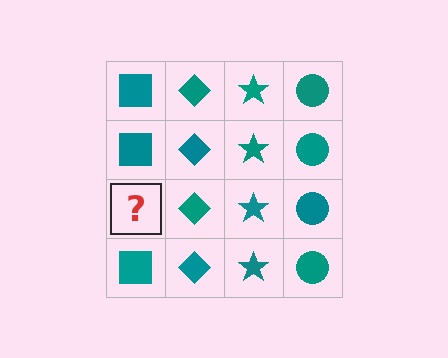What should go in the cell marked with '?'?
The missing cell should contain a teal square.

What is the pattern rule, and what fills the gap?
The rule is that each column has a consistent shape. The gap should be filled with a teal square.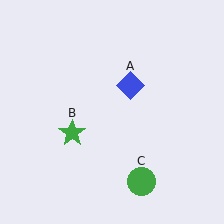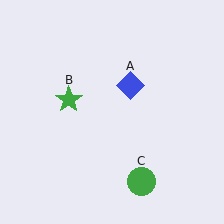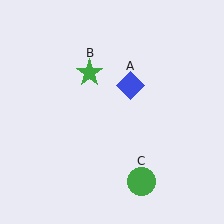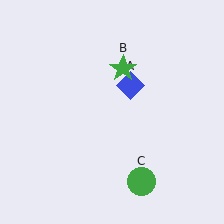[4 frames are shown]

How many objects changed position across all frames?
1 object changed position: green star (object B).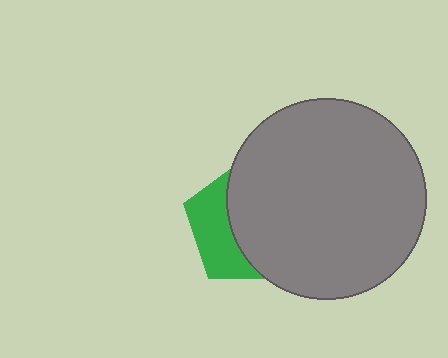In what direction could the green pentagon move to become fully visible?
The green pentagon could move left. That would shift it out from behind the gray circle entirely.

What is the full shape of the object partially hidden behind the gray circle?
The partially hidden object is a green pentagon.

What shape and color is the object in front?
The object in front is a gray circle.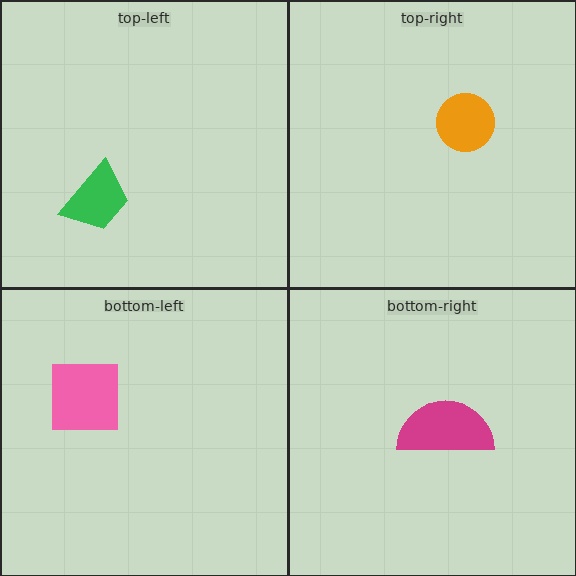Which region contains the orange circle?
The top-right region.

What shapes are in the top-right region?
The orange circle.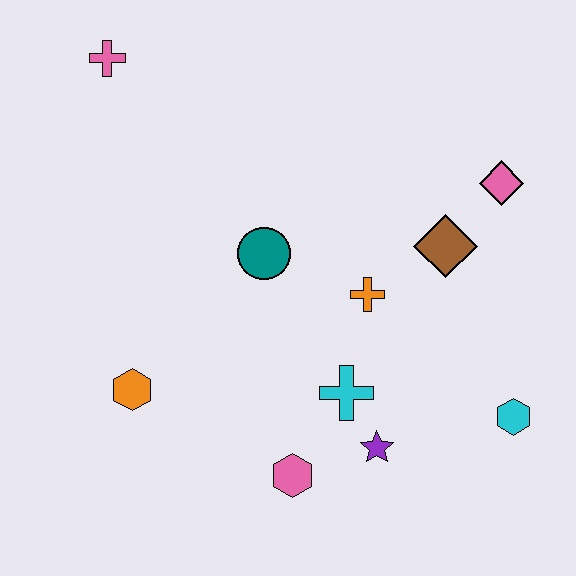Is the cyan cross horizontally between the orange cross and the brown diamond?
No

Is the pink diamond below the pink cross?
Yes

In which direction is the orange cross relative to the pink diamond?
The orange cross is to the left of the pink diamond.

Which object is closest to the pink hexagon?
The purple star is closest to the pink hexagon.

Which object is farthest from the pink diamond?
The orange hexagon is farthest from the pink diamond.